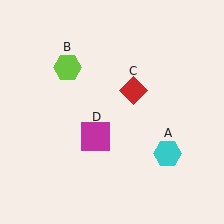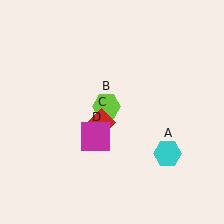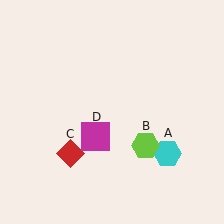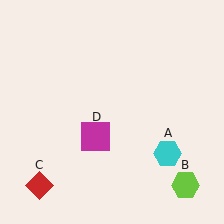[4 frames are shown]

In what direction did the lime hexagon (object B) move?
The lime hexagon (object B) moved down and to the right.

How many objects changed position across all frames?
2 objects changed position: lime hexagon (object B), red diamond (object C).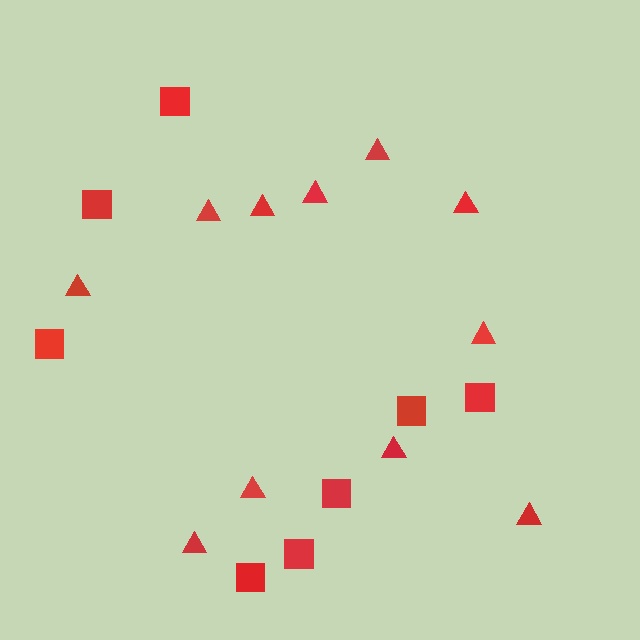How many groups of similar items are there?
There are 2 groups: one group of squares (8) and one group of triangles (11).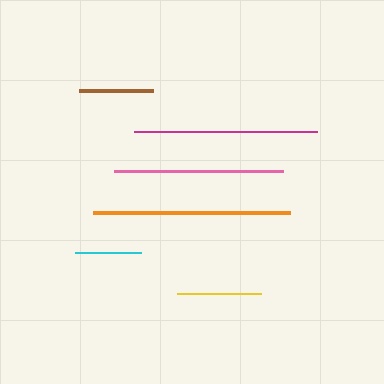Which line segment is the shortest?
The cyan line is the shortest at approximately 66 pixels.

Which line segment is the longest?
The orange line is the longest at approximately 197 pixels.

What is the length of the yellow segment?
The yellow segment is approximately 84 pixels long.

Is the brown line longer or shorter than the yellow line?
The yellow line is longer than the brown line.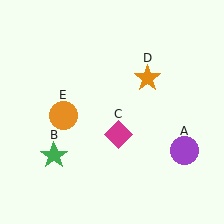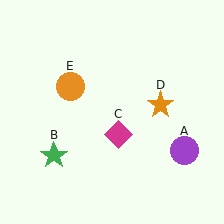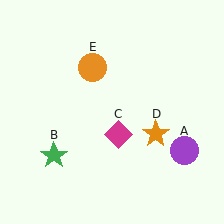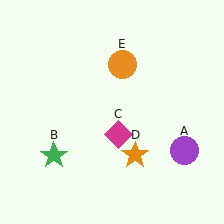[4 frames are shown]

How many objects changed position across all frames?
2 objects changed position: orange star (object D), orange circle (object E).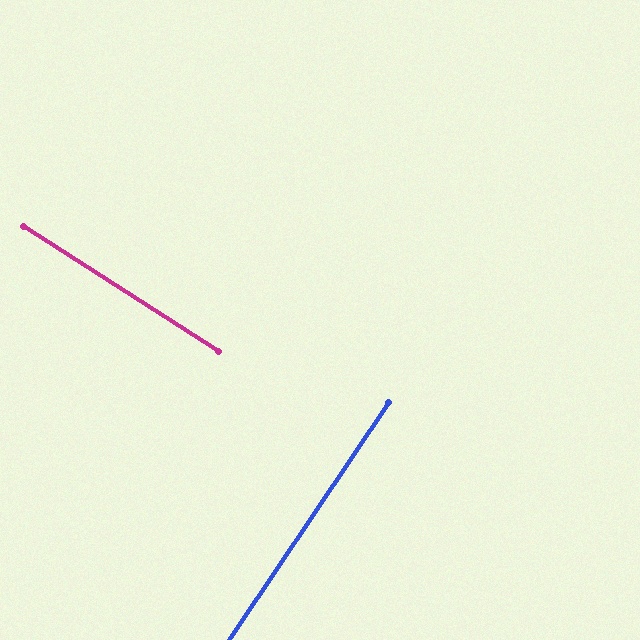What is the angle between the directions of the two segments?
Approximately 89 degrees.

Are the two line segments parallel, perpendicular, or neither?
Perpendicular — they meet at approximately 89°.